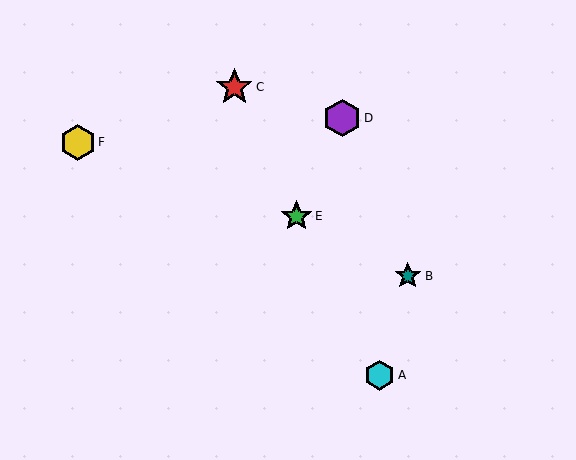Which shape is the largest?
The purple hexagon (labeled D) is the largest.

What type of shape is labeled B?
Shape B is a teal star.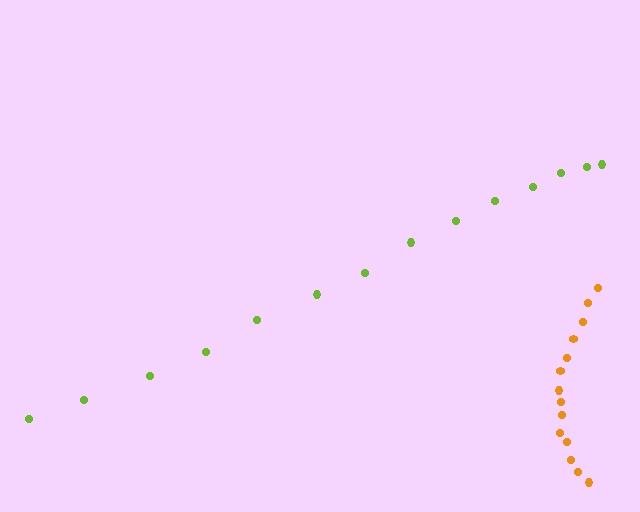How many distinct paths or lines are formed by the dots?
There are 2 distinct paths.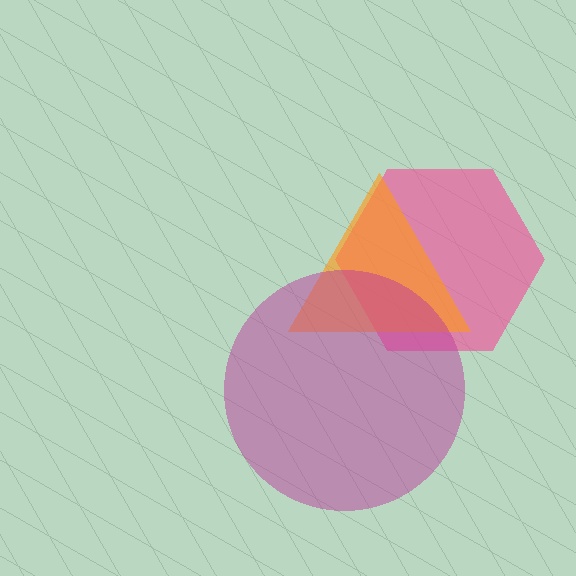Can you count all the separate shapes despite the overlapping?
Yes, there are 3 separate shapes.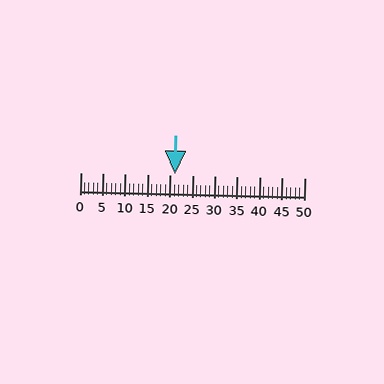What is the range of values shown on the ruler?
The ruler shows values from 0 to 50.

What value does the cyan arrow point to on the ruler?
The cyan arrow points to approximately 21.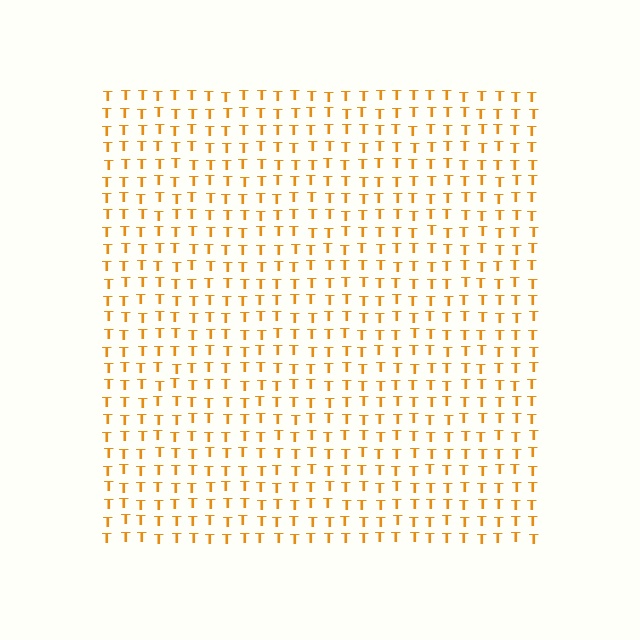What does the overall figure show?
The overall figure shows a square.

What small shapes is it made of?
It is made of small letter T's.